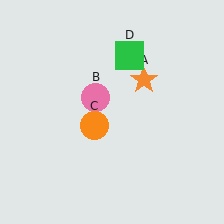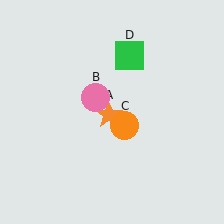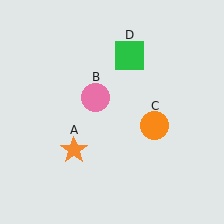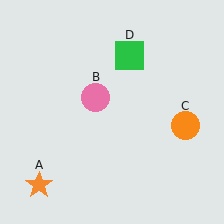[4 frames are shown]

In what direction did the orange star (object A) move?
The orange star (object A) moved down and to the left.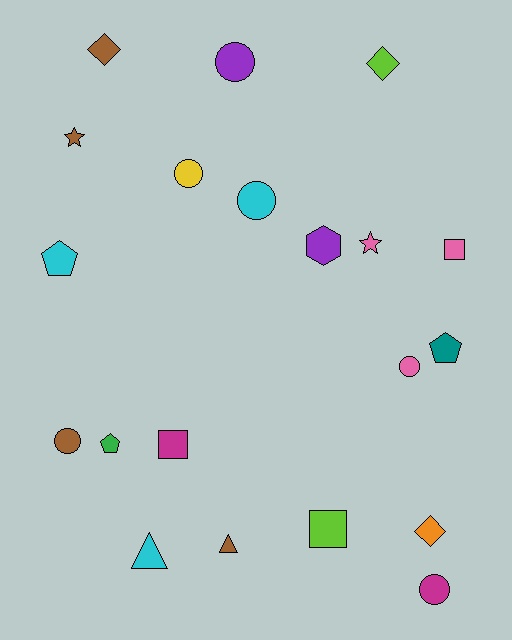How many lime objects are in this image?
There are 2 lime objects.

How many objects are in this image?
There are 20 objects.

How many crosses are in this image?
There are no crosses.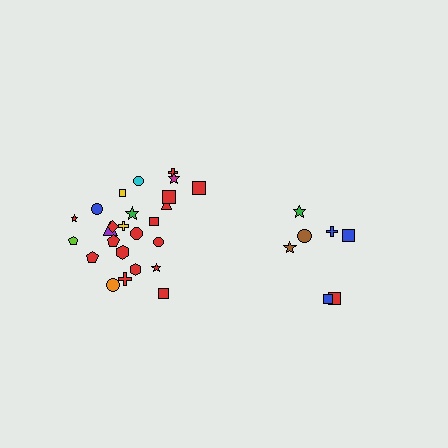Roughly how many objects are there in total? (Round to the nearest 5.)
Roughly 30 objects in total.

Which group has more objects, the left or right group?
The left group.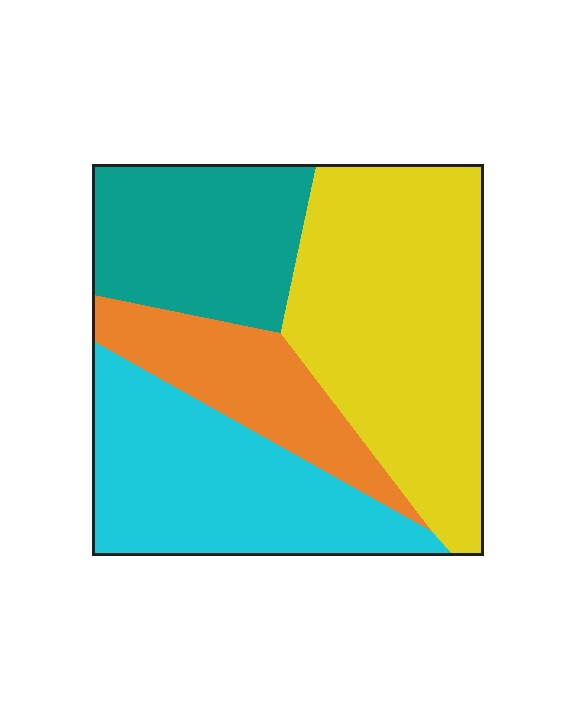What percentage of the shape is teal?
Teal takes up about one fifth (1/5) of the shape.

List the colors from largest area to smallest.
From largest to smallest: yellow, cyan, teal, orange.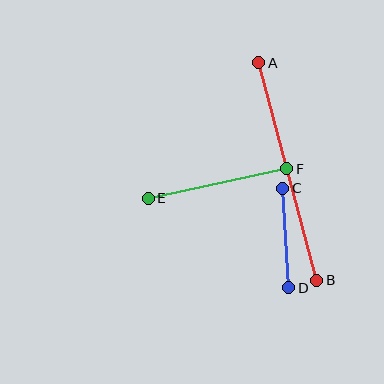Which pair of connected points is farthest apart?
Points A and B are farthest apart.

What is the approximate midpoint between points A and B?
The midpoint is at approximately (288, 172) pixels.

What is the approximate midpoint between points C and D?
The midpoint is at approximately (286, 238) pixels.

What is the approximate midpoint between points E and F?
The midpoint is at approximately (218, 184) pixels.